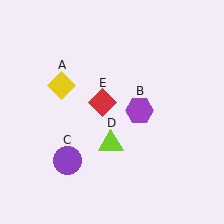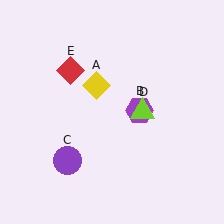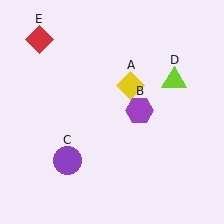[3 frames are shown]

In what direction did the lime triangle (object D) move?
The lime triangle (object D) moved up and to the right.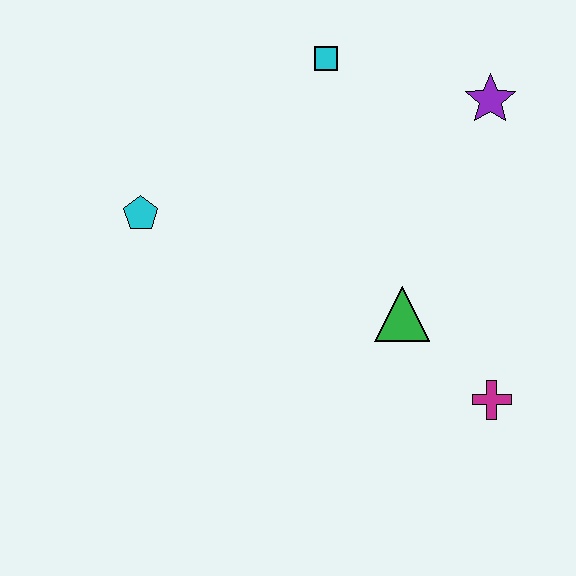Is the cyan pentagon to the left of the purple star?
Yes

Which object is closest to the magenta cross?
The green triangle is closest to the magenta cross.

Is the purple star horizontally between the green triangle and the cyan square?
No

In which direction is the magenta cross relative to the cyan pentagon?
The magenta cross is to the right of the cyan pentagon.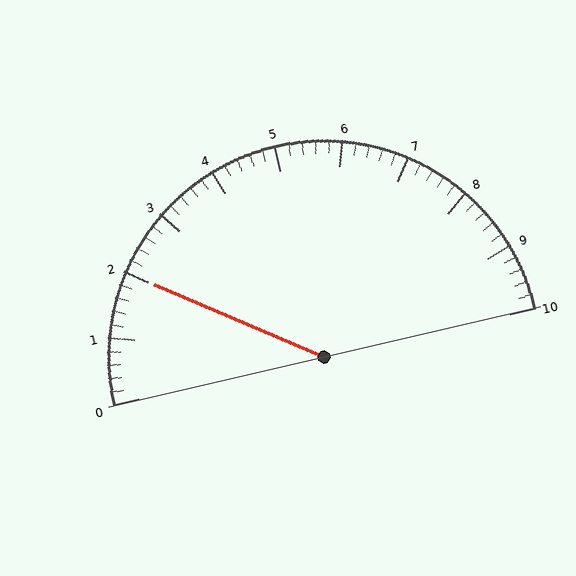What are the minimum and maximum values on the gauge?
The gauge ranges from 0 to 10.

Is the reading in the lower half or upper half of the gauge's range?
The reading is in the lower half of the range (0 to 10).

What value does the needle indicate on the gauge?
The needle indicates approximately 2.0.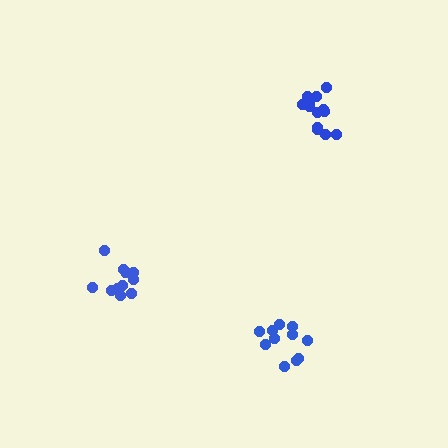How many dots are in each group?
Group 1: 11 dots, Group 2: 13 dots, Group 3: 11 dots (35 total).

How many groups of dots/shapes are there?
There are 3 groups.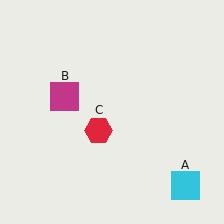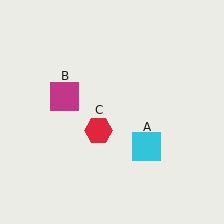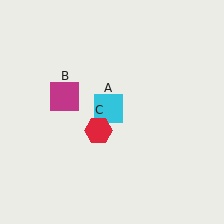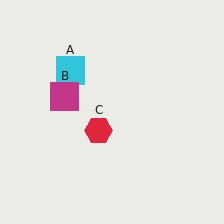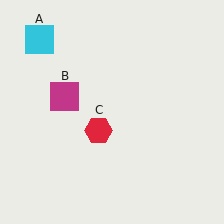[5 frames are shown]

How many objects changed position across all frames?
1 object changed position: cyan square (object A).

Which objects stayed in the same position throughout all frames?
Magenta square (object B) and red hexagon (object C) remained stationary.